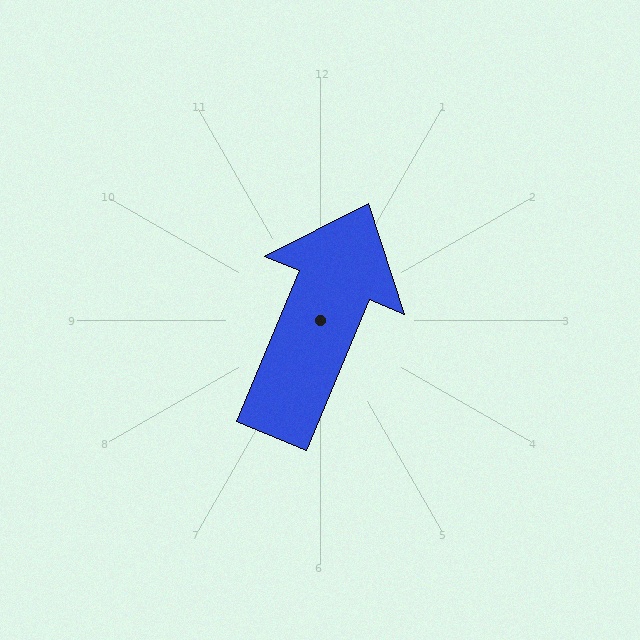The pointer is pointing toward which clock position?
Roughly 1 o'clock.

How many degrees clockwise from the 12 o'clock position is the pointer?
Approximately 23 degrees.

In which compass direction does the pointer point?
Northeast.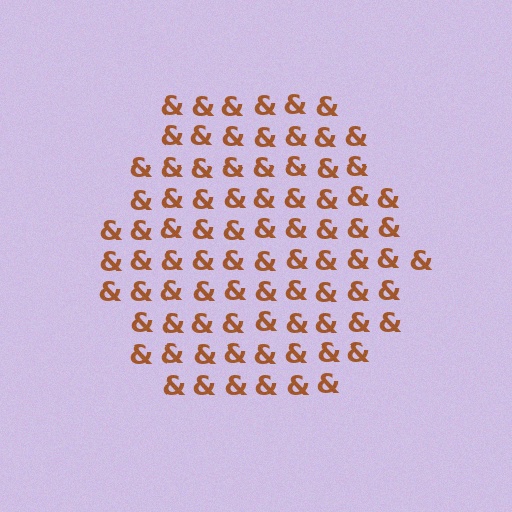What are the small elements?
The small elements are ampersands.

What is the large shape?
The large shape is a hexagon.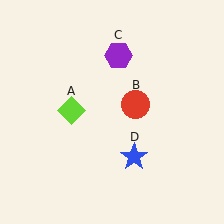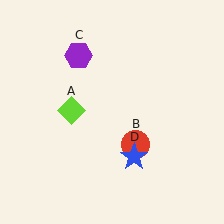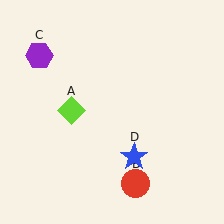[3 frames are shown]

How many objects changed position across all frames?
2 objects changed position: red circle (object B), purple hexagon (object C).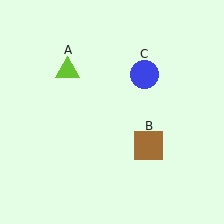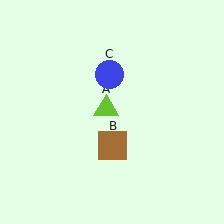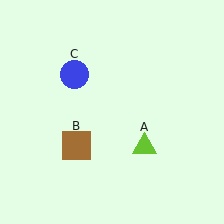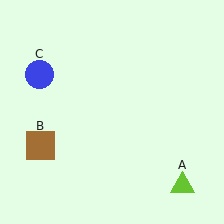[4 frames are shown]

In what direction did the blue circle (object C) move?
The blue circle (object C) moved left.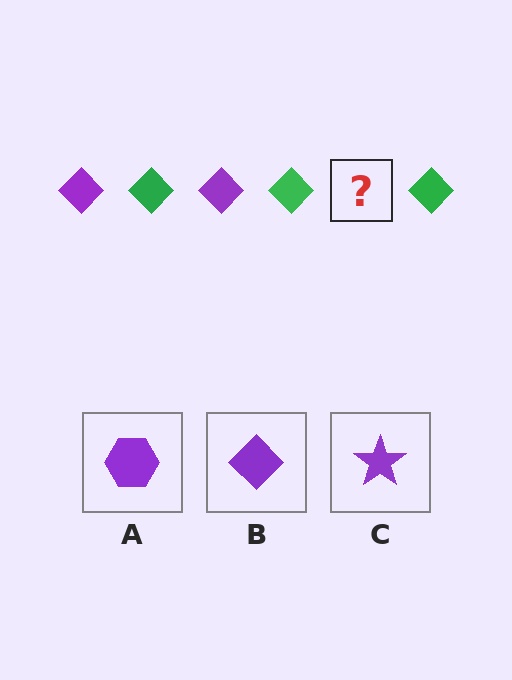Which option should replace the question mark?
Option B.